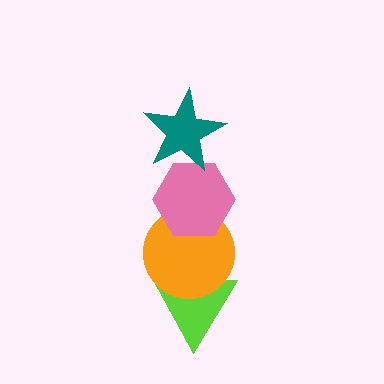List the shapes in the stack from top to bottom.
From top to bottom: the teal star, the pink hexagon, the orange circle, the lime triangle.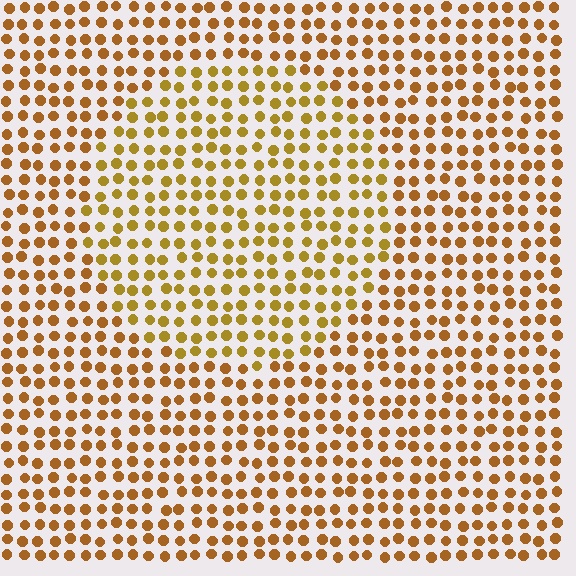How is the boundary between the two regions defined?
The boundary is defined purely by a slight shift in hue (about 19 degrees). Spacing, size, and orientation are identical on both sides.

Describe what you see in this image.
The image is filled with small brown elements in a uniform arrangement. A circle-shaped region is visible where the elements are tinted to a slightly different hue, forming a subtle color boundary.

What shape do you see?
I see a circle.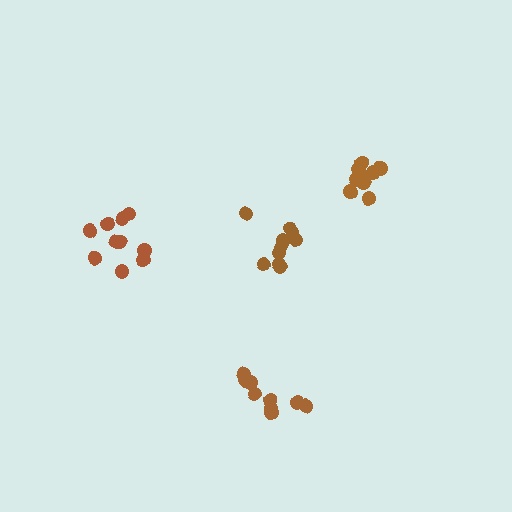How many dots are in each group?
Group 1: 9 dots, Group 2: 9 dots, Group 3: 10 dots, Group 4: 10 dots (38 total).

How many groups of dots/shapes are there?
There are 4 groups.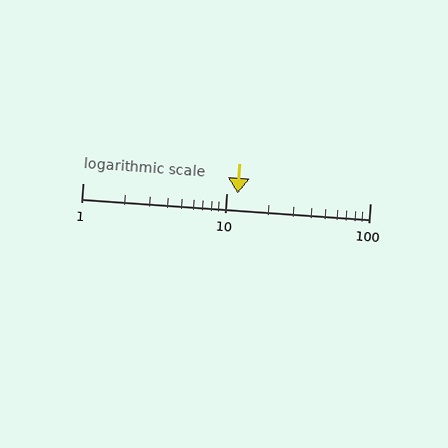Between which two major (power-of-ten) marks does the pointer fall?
The pointer is between 10 and 100.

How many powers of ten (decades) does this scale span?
The scale spans 2 decades, from 1 to 100.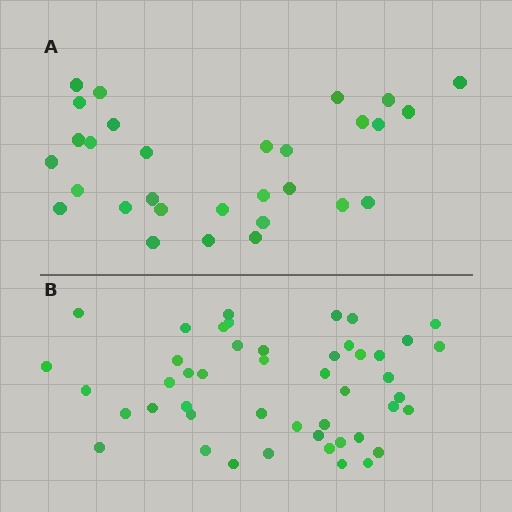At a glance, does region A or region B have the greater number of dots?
Region B (the bottom region) has more dots.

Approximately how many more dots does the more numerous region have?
Region B has approximately 15 more dots than region A.